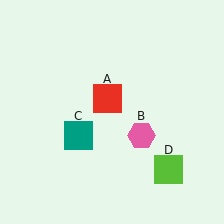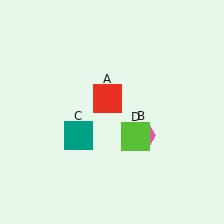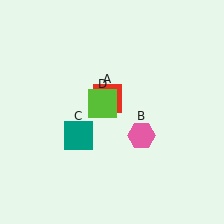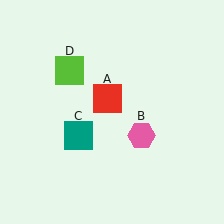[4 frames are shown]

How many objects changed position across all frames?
1 object changed position: lime square (object D).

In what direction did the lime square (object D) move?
The lime square (object D) moved up and to the left.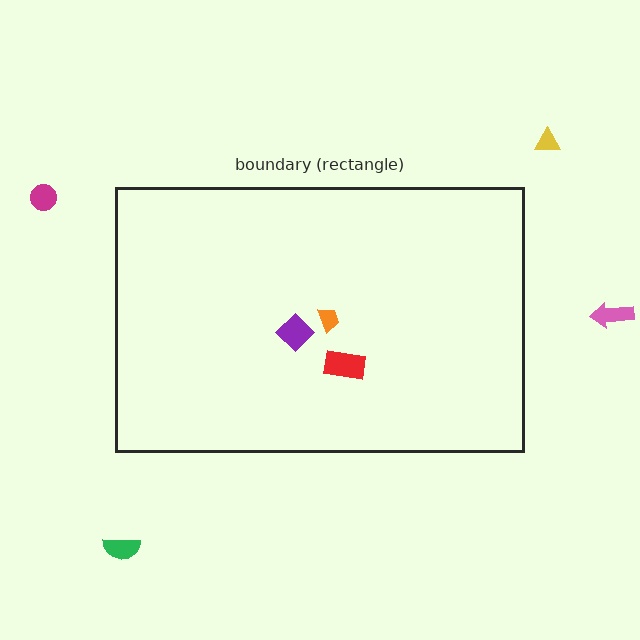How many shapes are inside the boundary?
3 inside, 4 outside.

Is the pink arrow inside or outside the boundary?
Outside.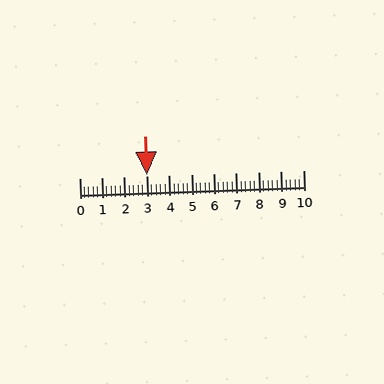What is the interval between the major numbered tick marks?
The major tick marks are spaced 1 units apart.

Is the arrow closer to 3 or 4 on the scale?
The arrow is closer to 3.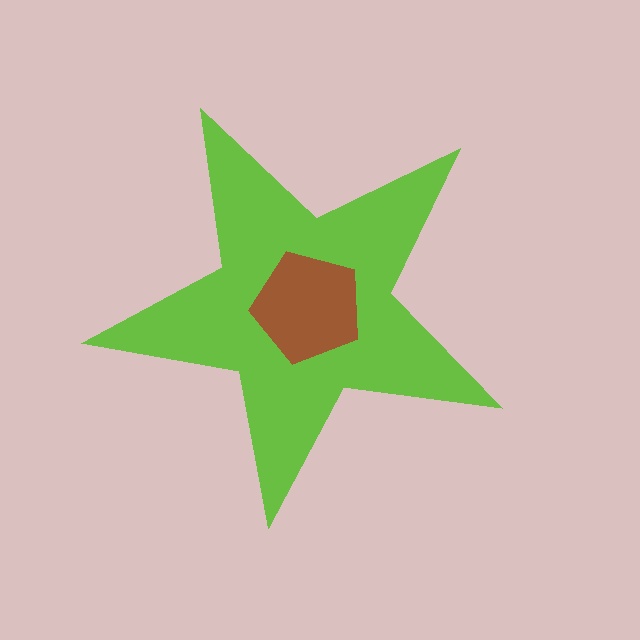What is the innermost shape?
The brown pentagon.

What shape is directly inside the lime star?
The brown pentagon.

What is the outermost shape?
The lime star.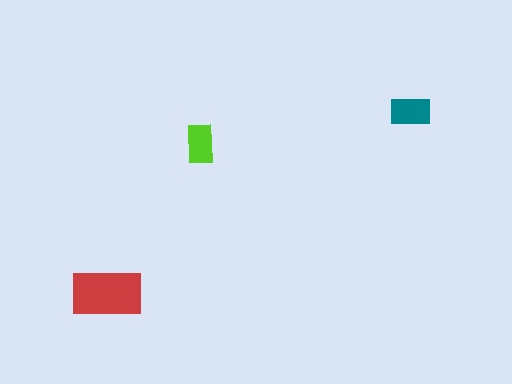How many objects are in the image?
There are 3 objects in the image.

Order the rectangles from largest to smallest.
the red one, the teal one, the lime one.